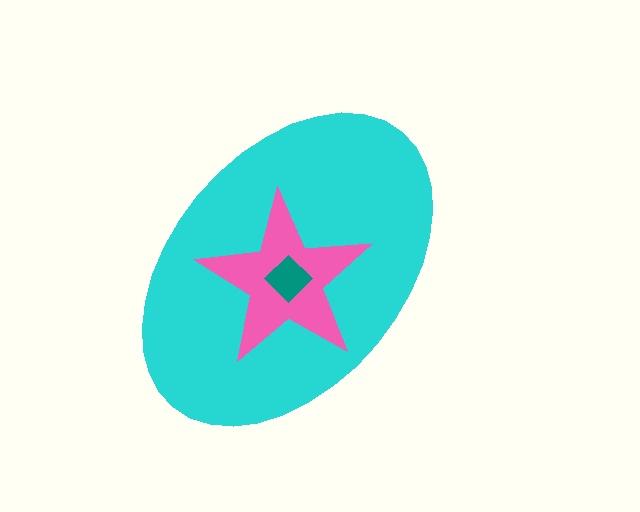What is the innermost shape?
The teal diamond.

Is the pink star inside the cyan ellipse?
Yes.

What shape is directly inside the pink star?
The teal diamond.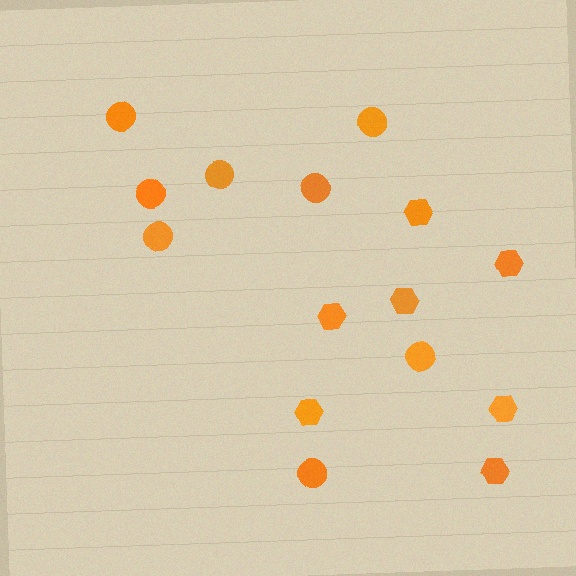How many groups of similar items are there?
There are 2 groups: one group of circles (8) and one group of hexagons (7).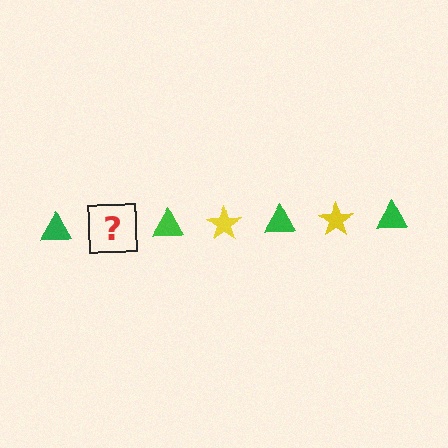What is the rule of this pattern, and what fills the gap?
The rule is that the pattern alternates between green triangle and yellow star. The gap should be filled with a yellow star.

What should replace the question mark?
The question mark should be replaced with a yellow star.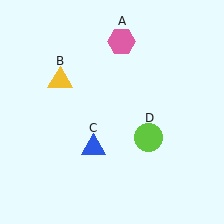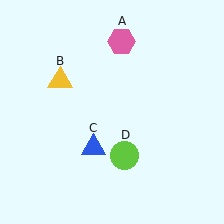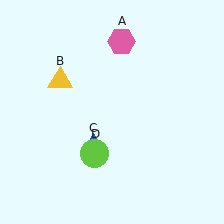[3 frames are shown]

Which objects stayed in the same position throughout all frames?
Pink hexagon (object A) and yellow triangle (object B) and blue triangle (object C) remained stationary.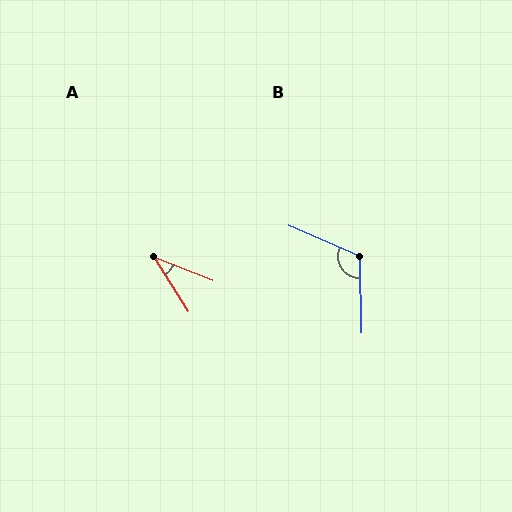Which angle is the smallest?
A, at approximately 36 degrees.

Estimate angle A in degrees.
Approximately 36 degrees.